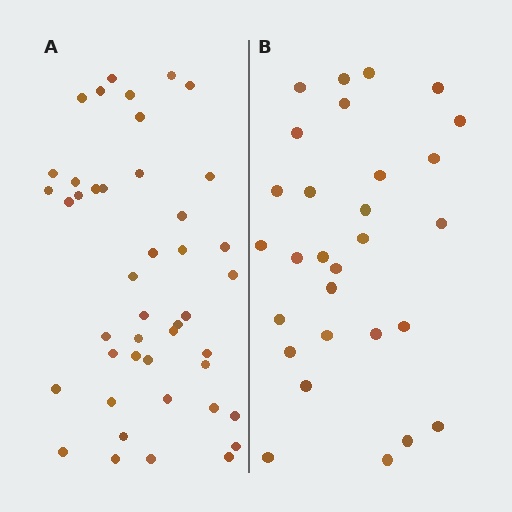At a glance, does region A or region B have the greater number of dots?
Region A (the left region) has more dots.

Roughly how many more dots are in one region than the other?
Region A has approximately 15 more dots than region B.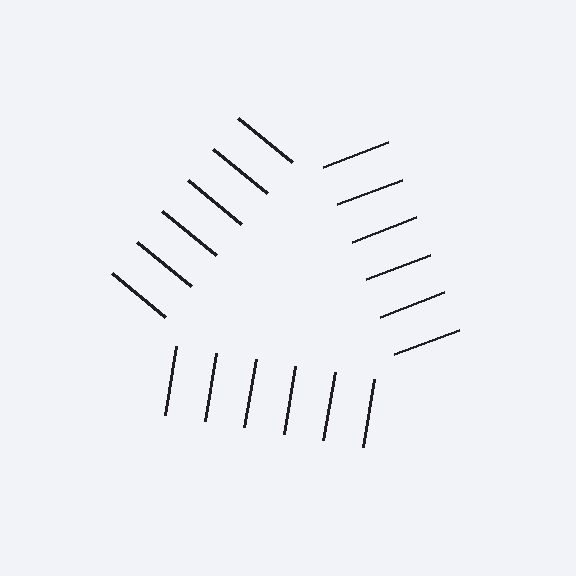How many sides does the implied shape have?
3 sides — the line-ends trace a triangle.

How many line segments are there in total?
18 — 6 along each of the 3 edges.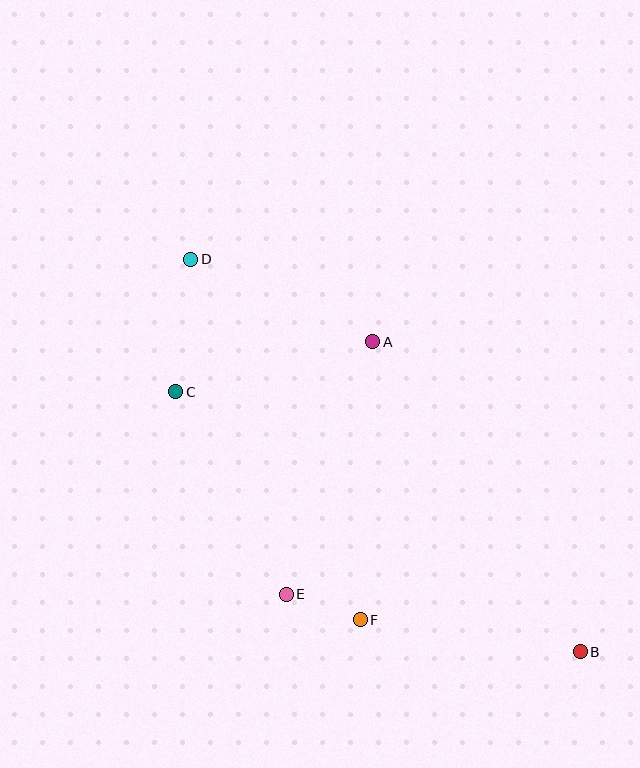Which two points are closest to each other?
Points E and F are closest to each other.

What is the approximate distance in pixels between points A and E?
The distance between A and E is approximately 267 pixels.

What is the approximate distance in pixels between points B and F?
The distance between B and F is approximately 222 pixels.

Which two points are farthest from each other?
Points B and D are farthest from each other.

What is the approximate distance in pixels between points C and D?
The distance between C and D is approximately 133 pixels.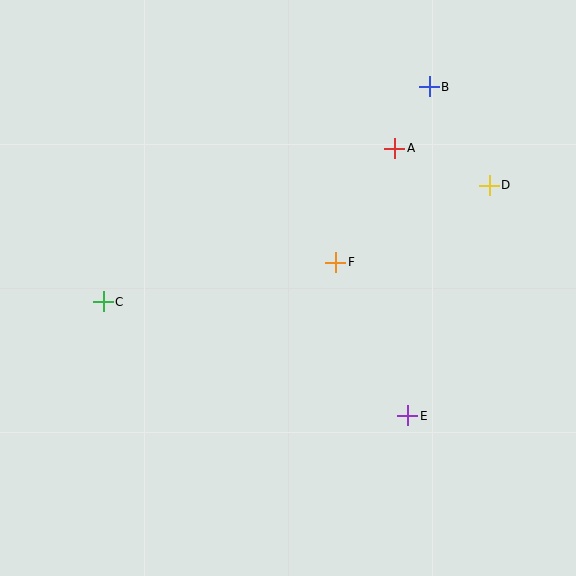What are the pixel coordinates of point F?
Point F is at (335, 262).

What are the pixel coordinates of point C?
Point C is at (103, 302).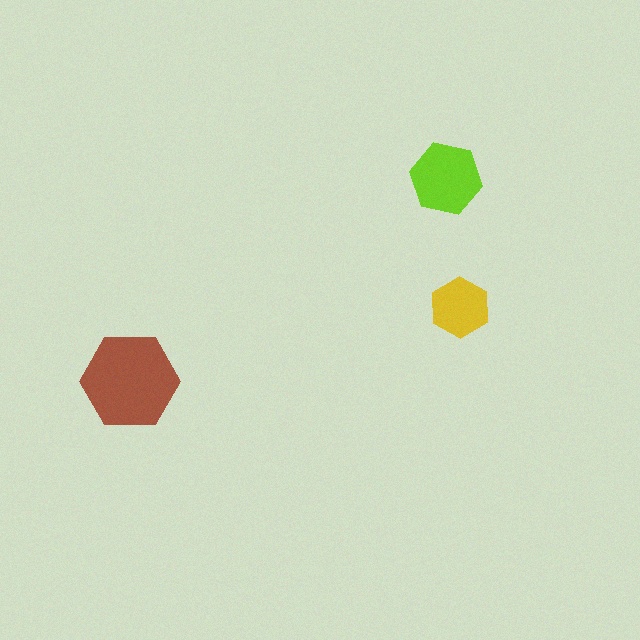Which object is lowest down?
The brown hexagon is bottommost.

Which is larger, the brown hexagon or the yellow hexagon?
The brown one.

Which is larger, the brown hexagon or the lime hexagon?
The brown one.